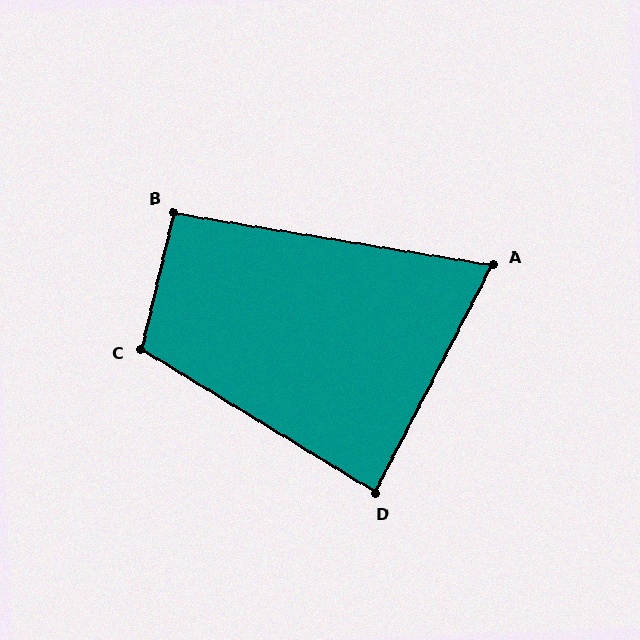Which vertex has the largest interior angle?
C, at approximately 108 degrees.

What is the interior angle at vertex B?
Approximately 94 degrees (approximately right).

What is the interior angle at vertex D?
Approximately 86 degrees (approximately right).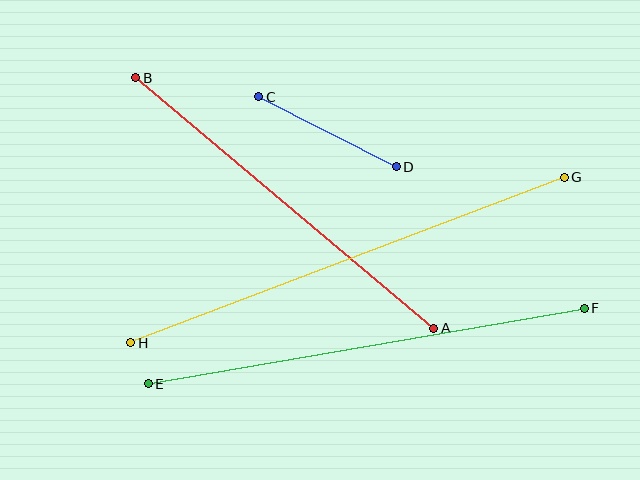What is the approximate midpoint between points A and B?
The midpoint is at approximately (285, 203) pixels.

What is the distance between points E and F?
The distance is approximately 442 pixels.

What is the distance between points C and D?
The distance is approximately 154 pixels.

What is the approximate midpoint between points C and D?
The midpoint is at approximately (328, 132) pixels.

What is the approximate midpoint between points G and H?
The midpoint is at approximately (347, 260) pixels.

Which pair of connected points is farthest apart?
Points G and H are farthest apart.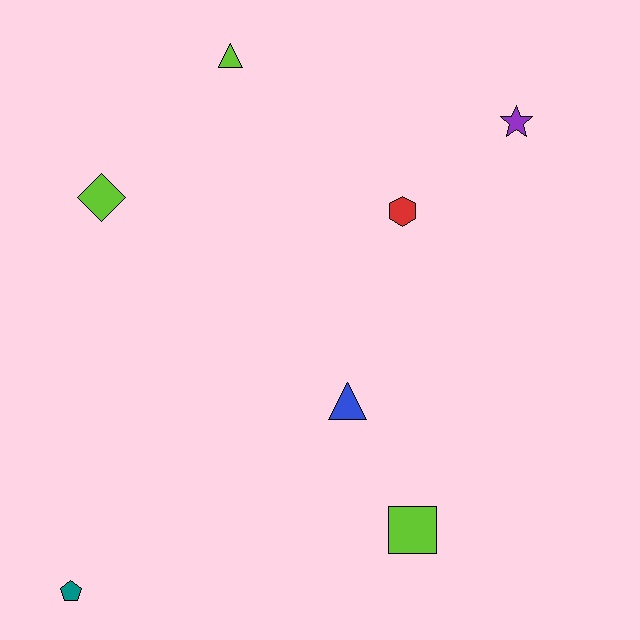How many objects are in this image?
There are 7 objects.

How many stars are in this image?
There is 1 star.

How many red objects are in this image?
There is 1 red object.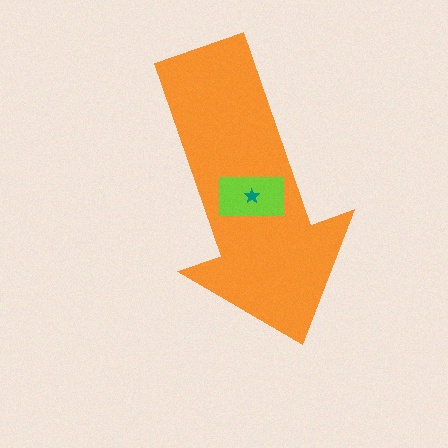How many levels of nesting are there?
3.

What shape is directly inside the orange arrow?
The lime rectangle.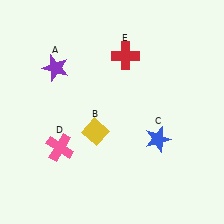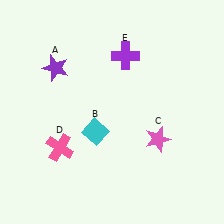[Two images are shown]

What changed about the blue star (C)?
In Image 1, C is blue. In Image 2, it changed to pink.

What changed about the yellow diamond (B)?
In Image 1, B is yellow. In Image 2, it changed to cyan.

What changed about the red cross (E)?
In Image 1, E is red. In Image 2, it changed to purple.